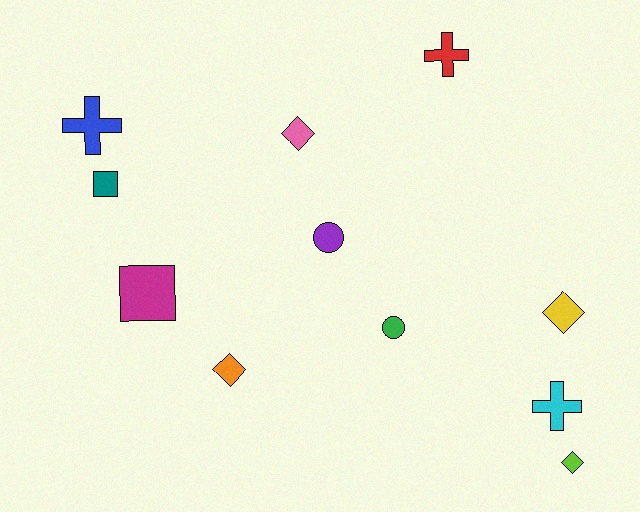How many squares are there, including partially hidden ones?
There are 2 squares.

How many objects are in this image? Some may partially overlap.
There are 11 objects.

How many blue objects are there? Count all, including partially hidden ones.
There is 1 blue object.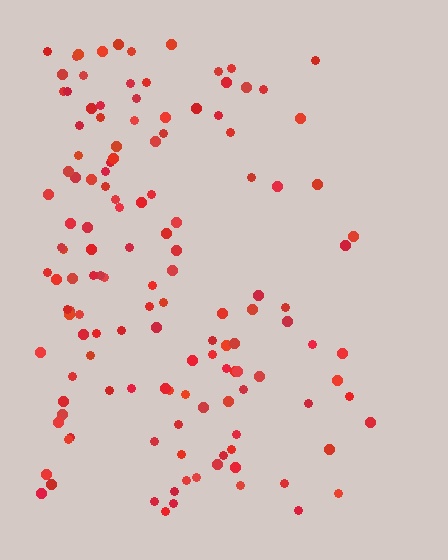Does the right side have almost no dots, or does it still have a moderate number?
Still a moderate number, just noticeably fewer than the left.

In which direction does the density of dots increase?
From right to left, with the left side densest.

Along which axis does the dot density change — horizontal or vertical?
Horizontal.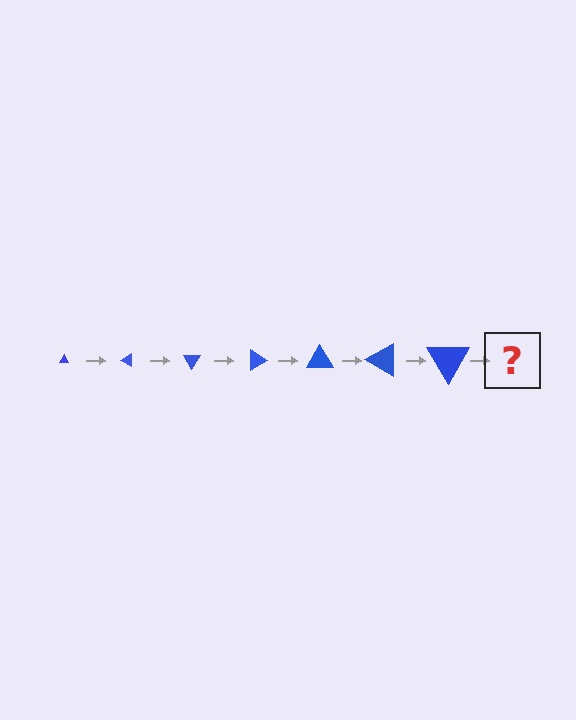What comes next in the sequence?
The next element should be a triangle, larger than the previous one and rotated 210 degrees from the start.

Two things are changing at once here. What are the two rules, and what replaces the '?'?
The two rules are that the triangle grows larger each step and it rotates 30 degrees each step. The '?' should be a triangle, larger than the previous one and rotated 210 degrees from the start.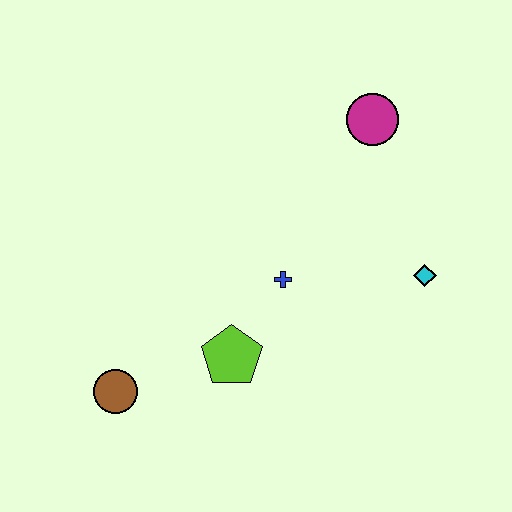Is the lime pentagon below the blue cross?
Yes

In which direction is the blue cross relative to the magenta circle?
The blue cross is below the magenta circle.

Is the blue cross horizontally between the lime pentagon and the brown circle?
No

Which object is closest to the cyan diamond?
The blue cross is closest to the cyan diamond.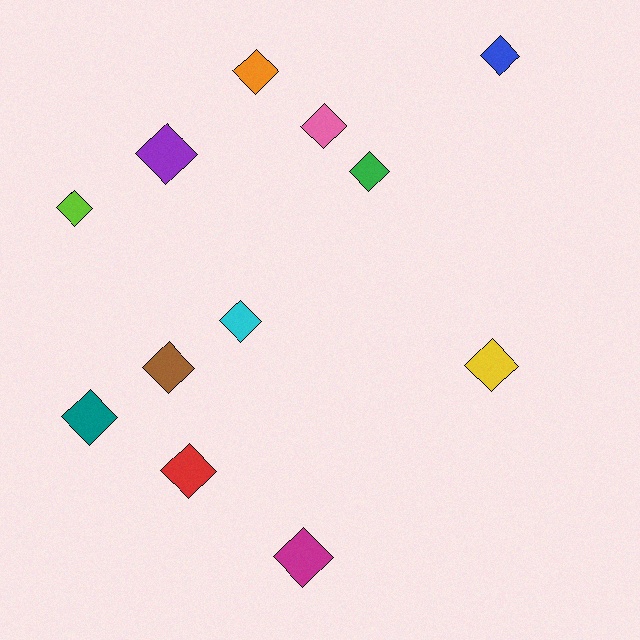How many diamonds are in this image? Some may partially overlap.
There are 12 diamonds.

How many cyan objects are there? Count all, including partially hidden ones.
There is 1 cyan object.